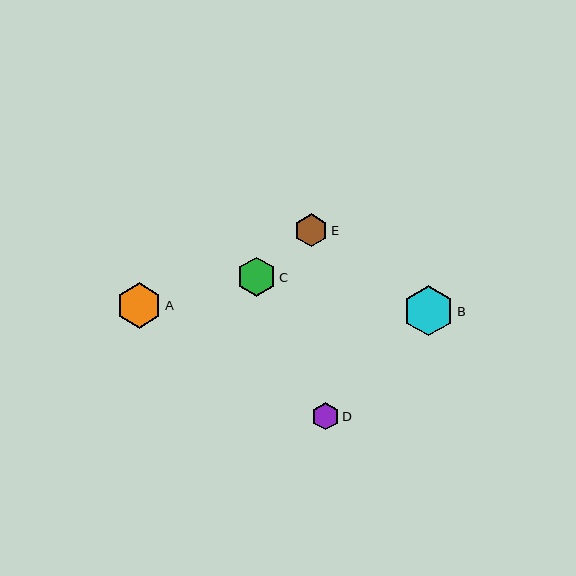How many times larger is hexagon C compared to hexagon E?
Hexagon C is approximately 1.2 times the size of hexagon E.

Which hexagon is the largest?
Hexagon B is the largest with a size of approximately 50 pixels.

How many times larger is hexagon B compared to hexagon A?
Hexagon B is approximately 1.1 times the size of hexagon A.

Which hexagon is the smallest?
Hexagon D is the smallest with a size of approximately 28 pixels.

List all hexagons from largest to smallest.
From largest to smallest: B, A, C, E, D.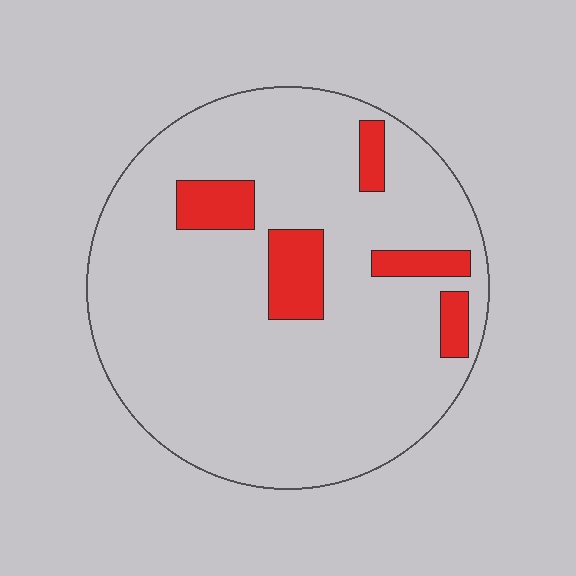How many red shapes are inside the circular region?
5.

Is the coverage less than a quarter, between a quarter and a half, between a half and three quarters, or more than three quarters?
Less than a quarter.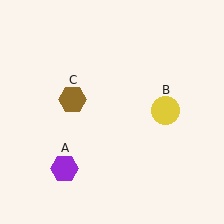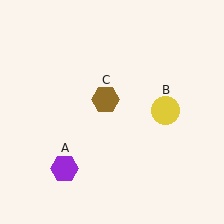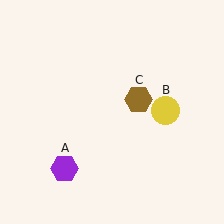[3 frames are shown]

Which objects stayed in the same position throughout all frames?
Purple hexagon (object A) and yellow circle (object B) remained stationary.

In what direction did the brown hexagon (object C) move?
The brown hexagon (object C) moved right.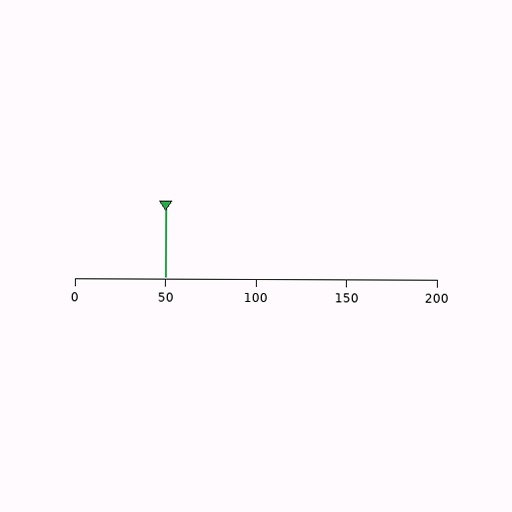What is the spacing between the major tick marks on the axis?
The major ticks are spaced 50 apart.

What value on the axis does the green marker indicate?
The marker indicates approximately 50.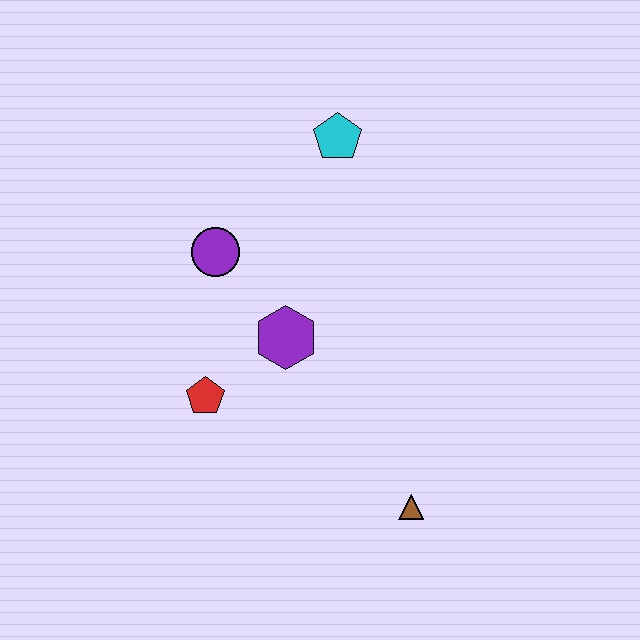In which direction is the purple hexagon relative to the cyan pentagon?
The purple hexagon is below the cyan pentagon.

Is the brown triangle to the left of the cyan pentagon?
No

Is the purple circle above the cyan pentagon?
No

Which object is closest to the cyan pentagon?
The purple circle is closest to the cyan pentagon.